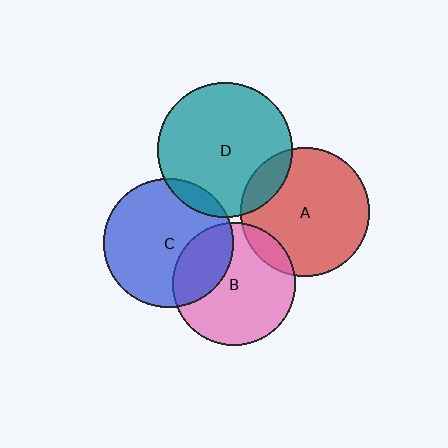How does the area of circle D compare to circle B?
Approximately 1.2 times.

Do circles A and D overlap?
Yes.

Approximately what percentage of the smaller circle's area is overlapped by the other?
Approximately 15%.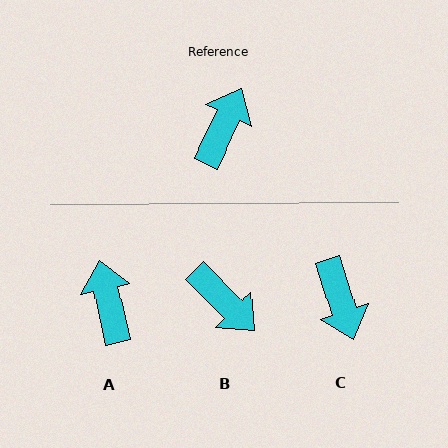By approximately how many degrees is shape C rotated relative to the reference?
Approximately 136 degrees clockwise.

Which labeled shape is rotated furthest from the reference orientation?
C, about 136 degrees away.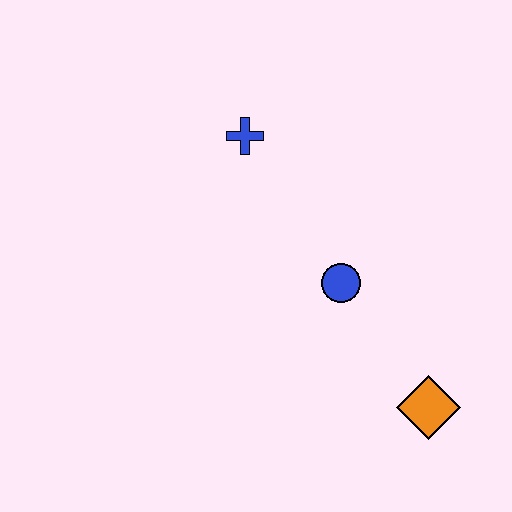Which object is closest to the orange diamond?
The blue circle is closest to the orange diamond.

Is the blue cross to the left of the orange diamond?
Yes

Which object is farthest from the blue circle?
The blue cross is farthest from the blue circle.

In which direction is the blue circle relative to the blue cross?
The blue circle is below the blue cross.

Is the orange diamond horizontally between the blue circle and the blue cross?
No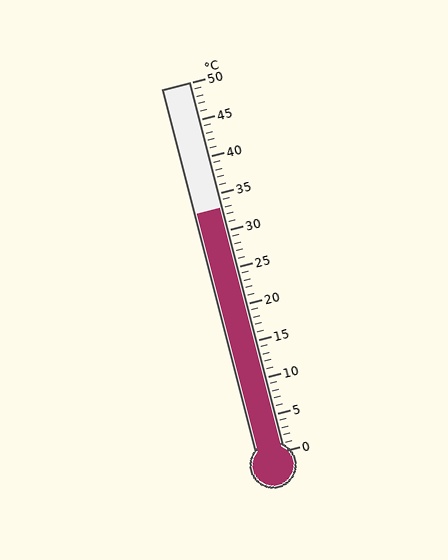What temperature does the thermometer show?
The thermometer shows approximately 33°C.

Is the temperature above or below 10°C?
The temperature is above 10°C.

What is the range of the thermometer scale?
The thermometer scale ranges from 0°C to 50°C.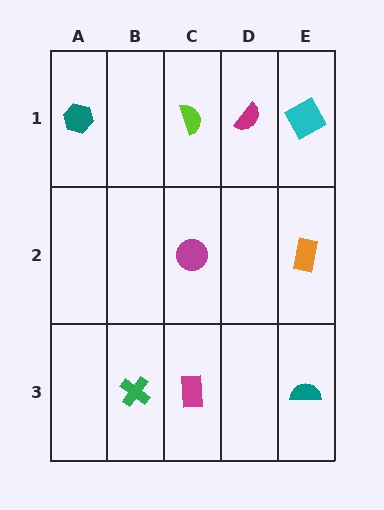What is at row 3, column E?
A teal semicircle.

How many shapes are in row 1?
4 shapes.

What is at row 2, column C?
A magenta circle.